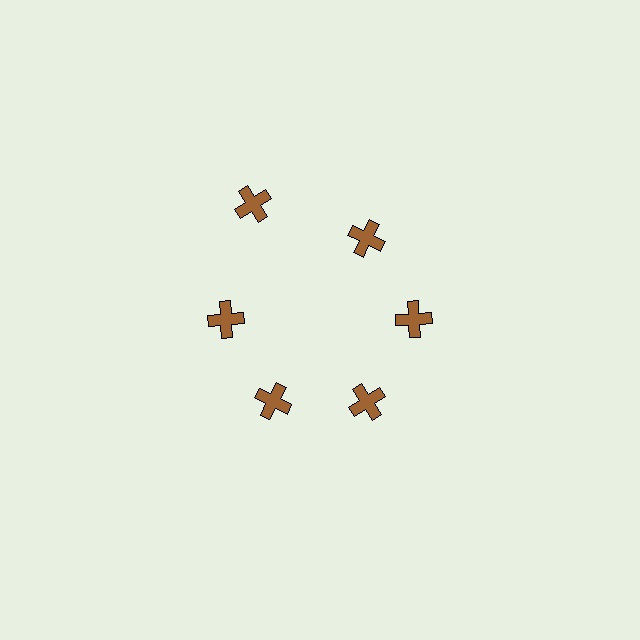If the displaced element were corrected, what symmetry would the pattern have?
It would have 6-fold rotational symmetry — the pattern would map onto itself every 60 degrees.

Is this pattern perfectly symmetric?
No. The 6 brown crosses are arranged in a ring, but one element near the 11 o'clock position is pushed outward from the center, breaking the 6-fold rotational symmetry.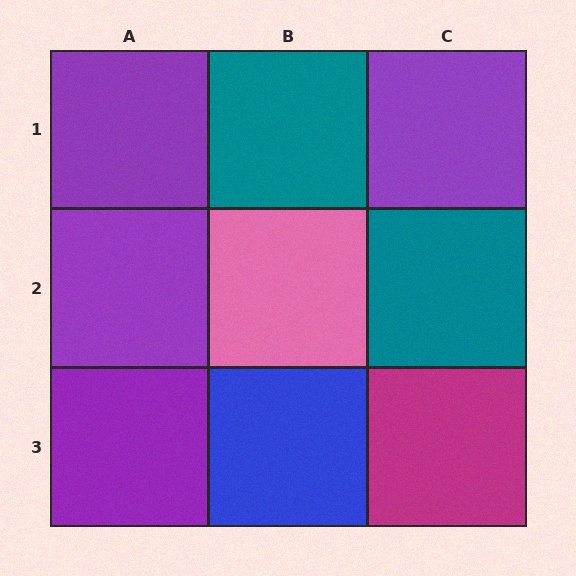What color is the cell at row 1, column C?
Purple.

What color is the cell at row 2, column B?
Pink.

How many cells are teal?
2 cells are teal.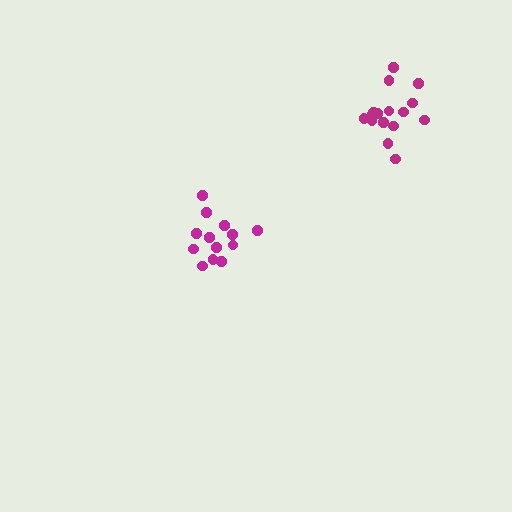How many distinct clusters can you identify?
There are 2 distinct clusters.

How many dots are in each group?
Group 1: 16 dots, Group 2: 13 dots (29 total).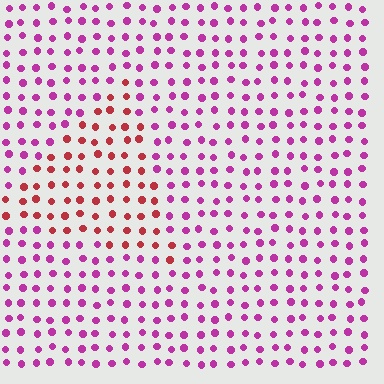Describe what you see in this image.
The image is filled with small magenta elements in a uniform arrangement. A triangle-shaped region is visible where the elements are tinted to a slightly different hue, forming a subtle color boundary.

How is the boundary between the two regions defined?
The boundary is defined purely by a slight shift in hue (about 44 degrees). Spacing, size, and orientation are identical on both sides.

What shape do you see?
I see a triangle.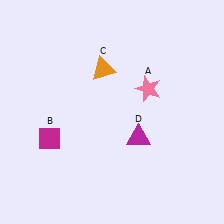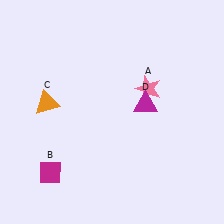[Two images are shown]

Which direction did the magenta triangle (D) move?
The magenta triangle (D) moved up.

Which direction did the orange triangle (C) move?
The orange triangle (C) moved left.